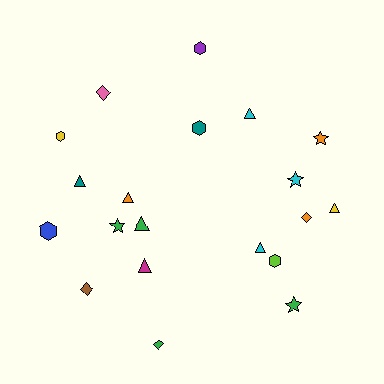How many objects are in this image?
There are 20 objects.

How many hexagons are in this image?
There are 5 hexagons.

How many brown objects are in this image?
There is 1 brown object.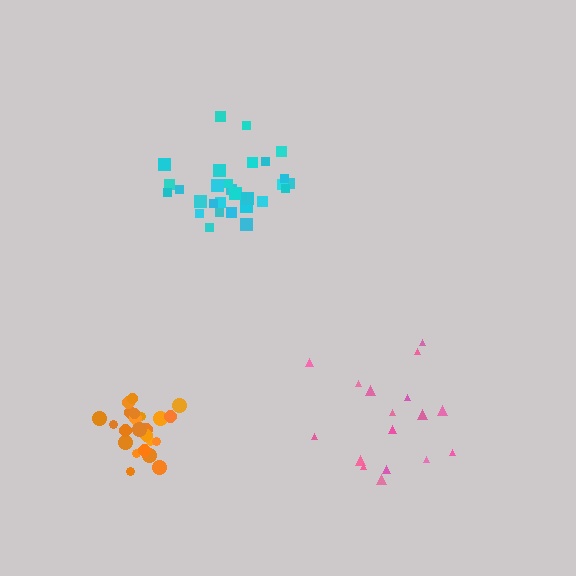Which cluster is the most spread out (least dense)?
Pink.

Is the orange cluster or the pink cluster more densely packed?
Orange.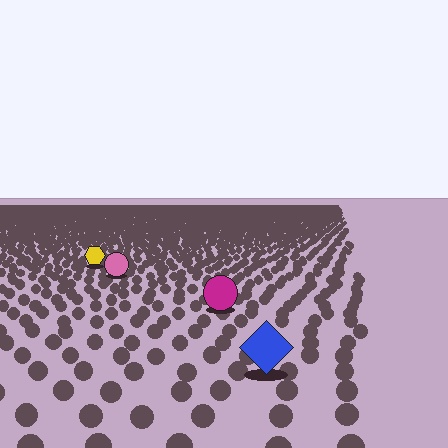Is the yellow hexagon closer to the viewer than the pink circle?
No. The pink circle is closer — you can tell from the texture gradient: the ground texture is coarser near it.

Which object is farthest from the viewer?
The yellow hexagon is farthest from the viewer. It appears smaller and the ground texture around it is denser.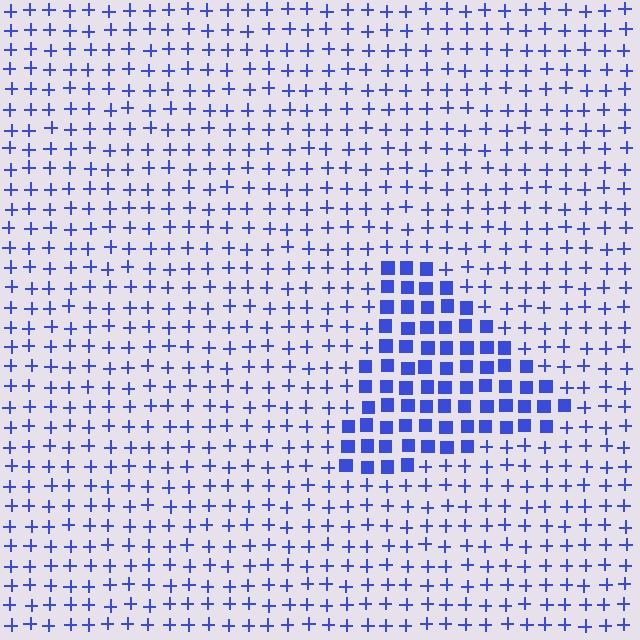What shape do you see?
I see a triangle.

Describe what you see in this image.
The image is filled with small blue elements arranged in a uniform grid. A triangle-shaped region contains squares, while the surrounding area contains plus signs. The boundary is defined purely by the change in element shape.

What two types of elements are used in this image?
The image uses squares inside the triangle region and plus signs outside it.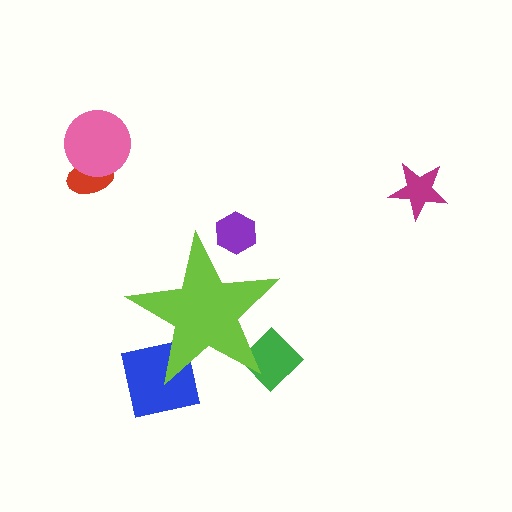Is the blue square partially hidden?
Yes, the blue square is partially hidden behind the lime star.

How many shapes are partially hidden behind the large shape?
3 shapes are partially hidden.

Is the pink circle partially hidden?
No, the pink circle is fully visible.